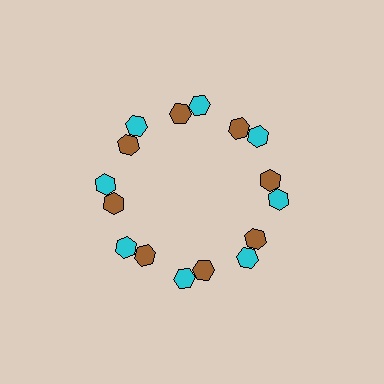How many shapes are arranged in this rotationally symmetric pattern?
There are 16 shapes, arranged in 8 groups of 2.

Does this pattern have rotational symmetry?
Yes, this pattern has 8-fold rotational symmetry. It looks the same after rotating 45 degrees around the center.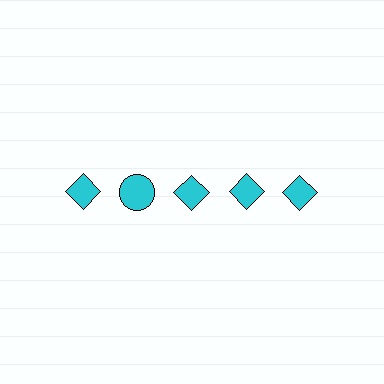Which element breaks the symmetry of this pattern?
The cyan circle in the top row, second from left column breaks the symmetry. All other shapes are cyan diamonds.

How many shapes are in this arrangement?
There are 5 shapes arranged in a grid pattern.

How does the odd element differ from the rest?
It has a different shape: circle instead of diamond.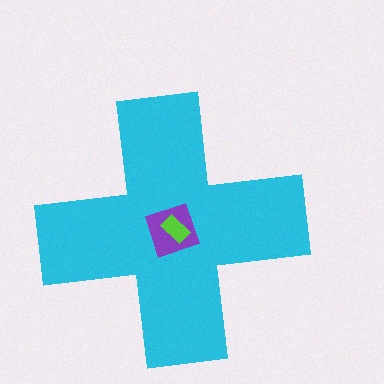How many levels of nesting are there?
3.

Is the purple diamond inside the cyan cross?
Yes.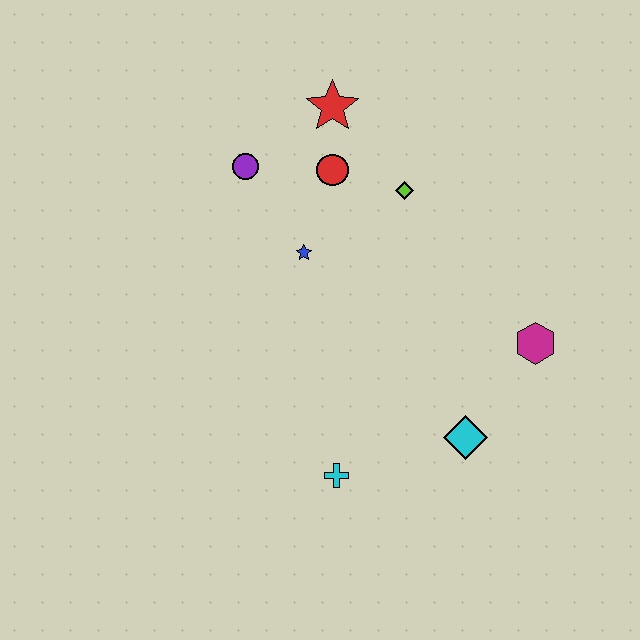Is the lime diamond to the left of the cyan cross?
No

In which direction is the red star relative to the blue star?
The red star is above the blue star.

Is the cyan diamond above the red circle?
No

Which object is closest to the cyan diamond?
The magenta hexagon is closest to the cyan diamond.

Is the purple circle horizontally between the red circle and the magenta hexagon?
No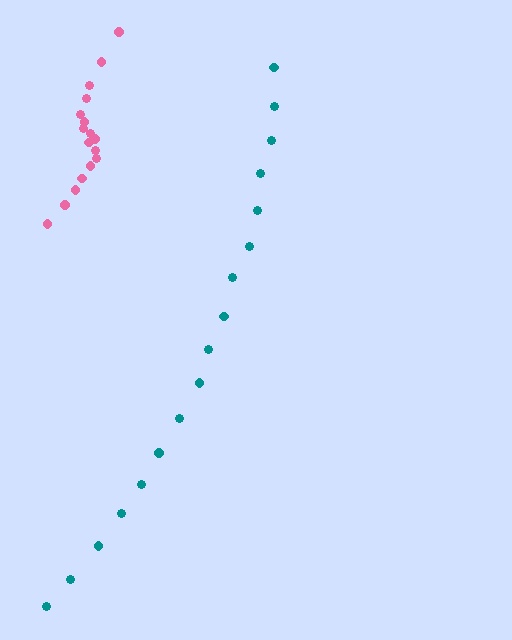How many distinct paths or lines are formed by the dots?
There are 2 distinct paths.